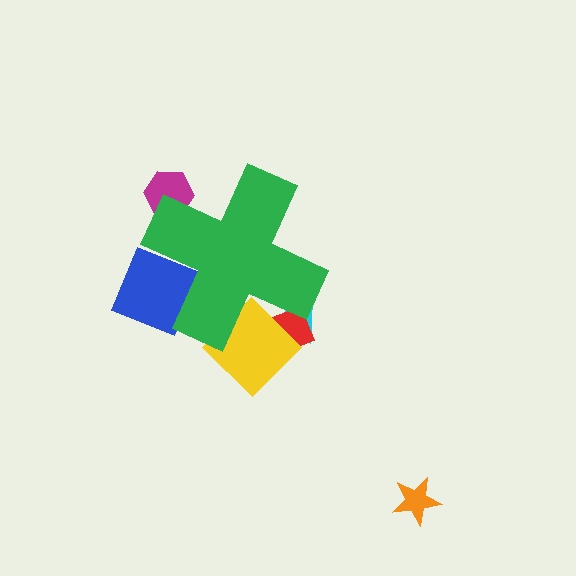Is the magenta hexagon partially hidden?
Yes, the magenta hexagon is partially hidden behind the green cross.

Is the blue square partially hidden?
Yes, the blue square is partially hidden behind the green cross.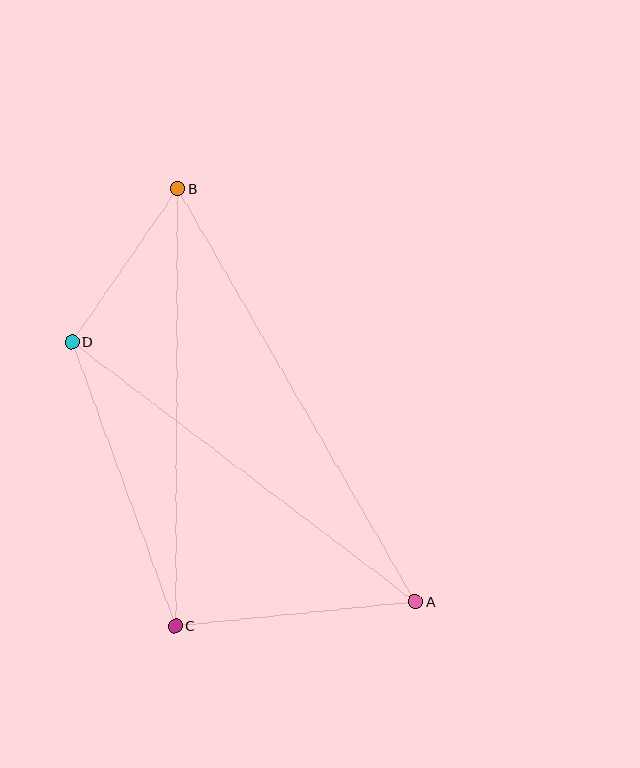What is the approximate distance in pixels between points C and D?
The distance between C and D is approximately 302 pixels.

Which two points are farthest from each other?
Points A and B are farthest from each other.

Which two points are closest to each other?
Points B and D are closest to each other.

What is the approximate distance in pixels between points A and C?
The distance between A and C is approximately 241 pixels.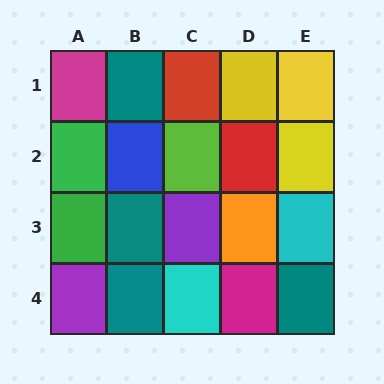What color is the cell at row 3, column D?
Orange.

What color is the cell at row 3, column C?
Purple.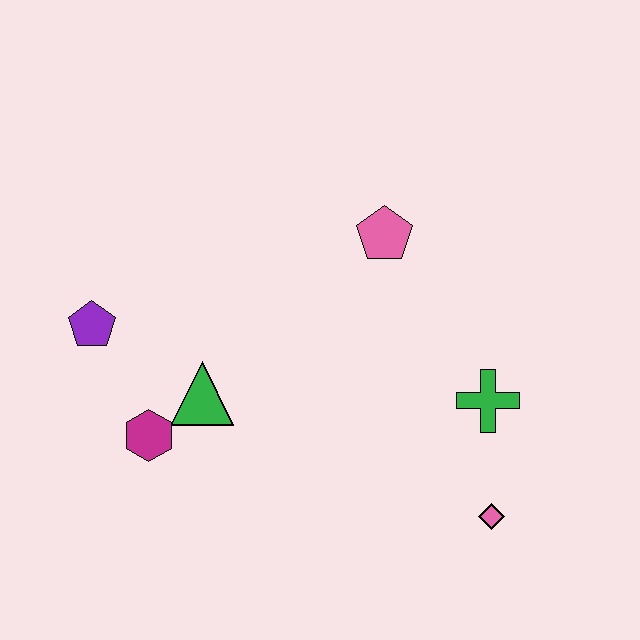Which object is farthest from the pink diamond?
The purple pentagon is farthest from the pink diamond.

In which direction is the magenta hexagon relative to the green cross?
The magenta hexagon is to the left of the green cross.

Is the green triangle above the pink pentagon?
No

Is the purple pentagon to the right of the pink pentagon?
No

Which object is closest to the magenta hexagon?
The green triangle is closest to the magenta hexagon.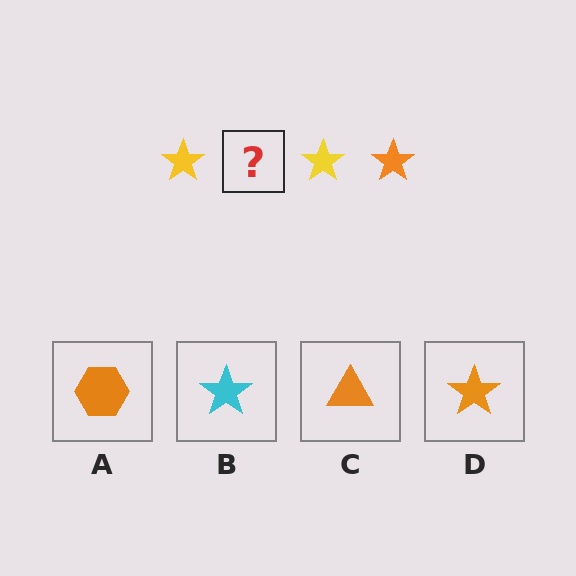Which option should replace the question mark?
Option D.